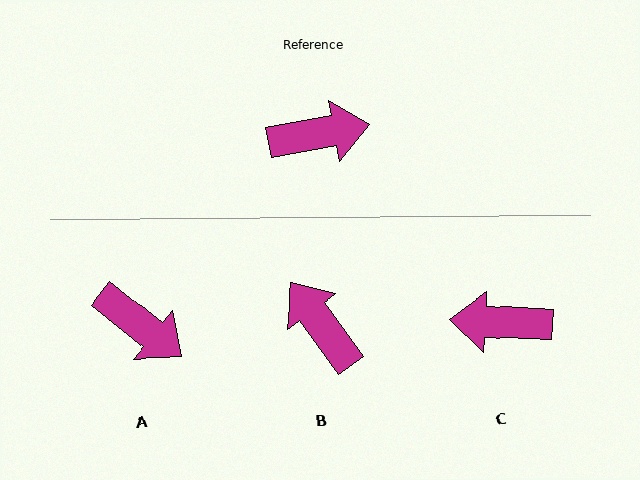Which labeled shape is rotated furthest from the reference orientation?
C, about 166 degrees away.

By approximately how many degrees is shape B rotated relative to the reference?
Approximately 115 degrees counter-clockwise.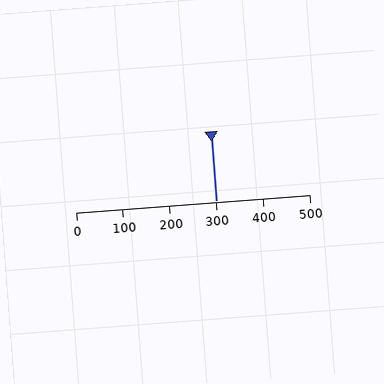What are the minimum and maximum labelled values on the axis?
The axis runs from 0 to 500.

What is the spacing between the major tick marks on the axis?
The major ticks are spaced 100 apart.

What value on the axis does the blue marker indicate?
The marker indicates approximately 300.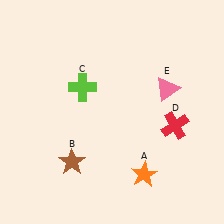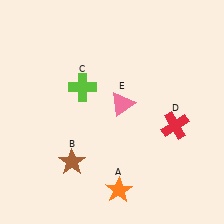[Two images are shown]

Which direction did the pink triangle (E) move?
The pink triangle (E) moved left.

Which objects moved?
The objects that moved are: the orange star (A), the pink triangle (E).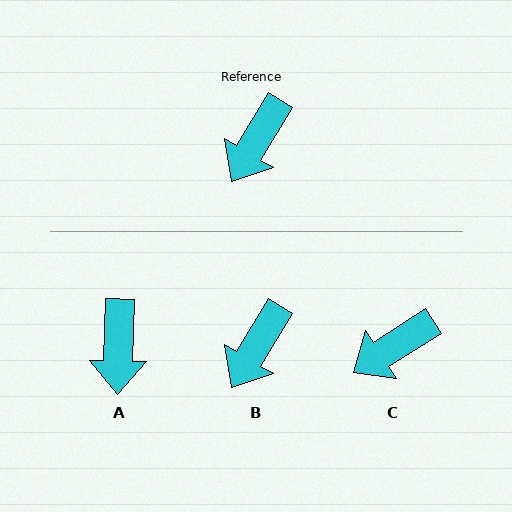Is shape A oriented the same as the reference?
No, it is off by about 29 degrees.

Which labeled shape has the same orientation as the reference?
B.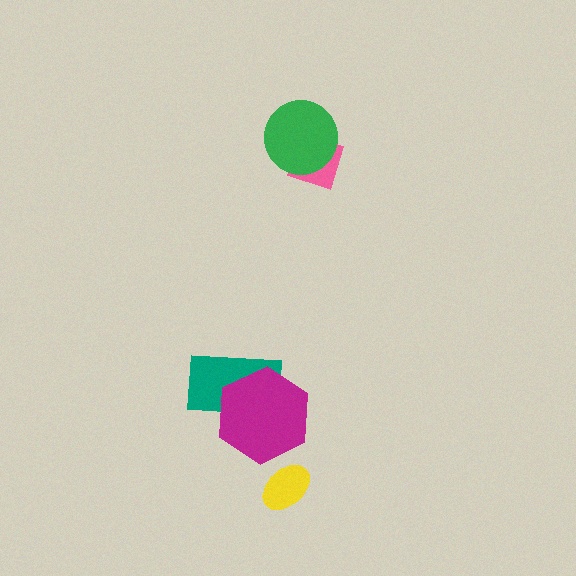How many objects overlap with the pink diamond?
1 object overlaps with the pink diamond.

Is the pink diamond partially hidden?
Yes, it is partially covered by another shape.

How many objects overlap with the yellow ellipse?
0 objects overlap with the yellow ellipse.